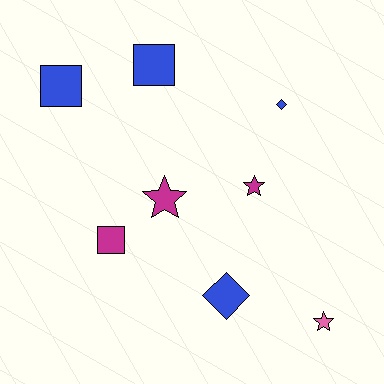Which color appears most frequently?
Blue, with 4 objects.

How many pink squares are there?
There are no pink squares.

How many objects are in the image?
There are 8 objects.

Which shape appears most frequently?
Star, with 3 objects.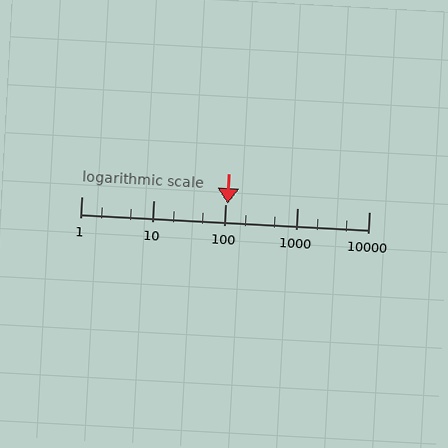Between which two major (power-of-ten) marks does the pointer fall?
The pointer is between 100 and 1000.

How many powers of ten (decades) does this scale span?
The scale spans 4 decades, from 1 to 10000.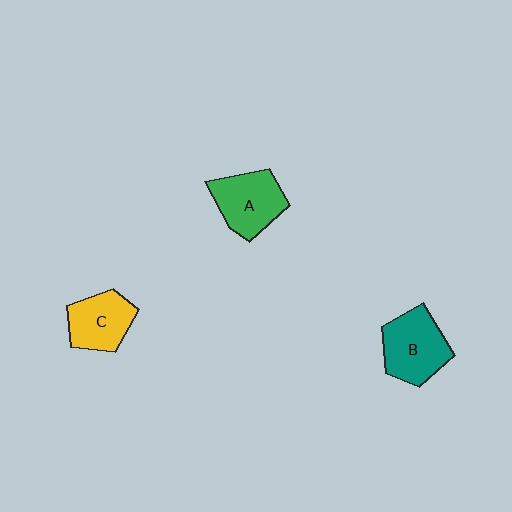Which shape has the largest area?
Shape B (teal).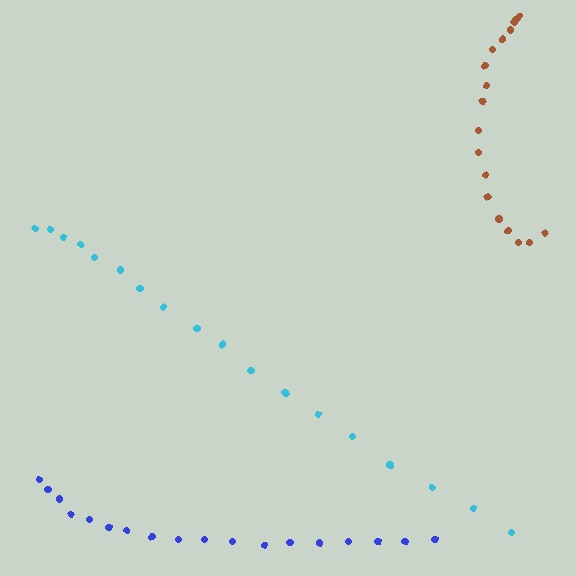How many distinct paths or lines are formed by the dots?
There are 3 distinct paths.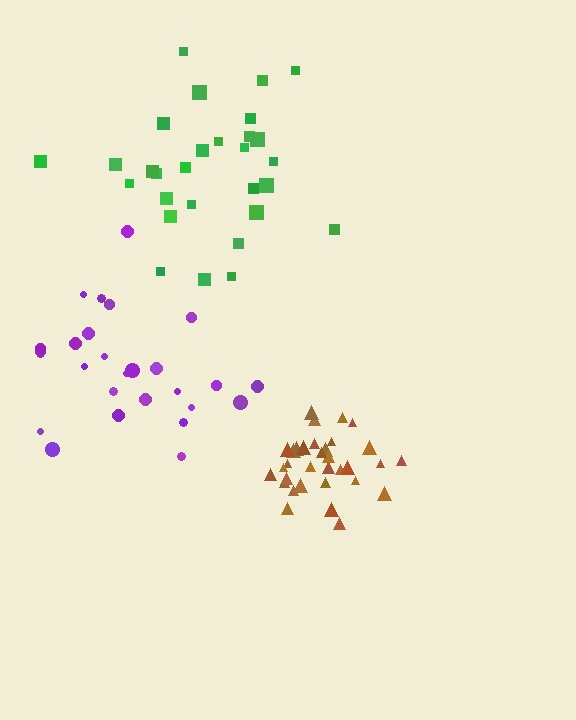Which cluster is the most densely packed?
Brown.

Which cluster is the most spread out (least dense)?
Purple.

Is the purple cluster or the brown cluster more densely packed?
Brown.